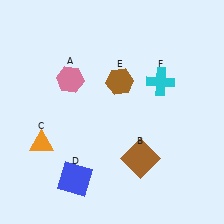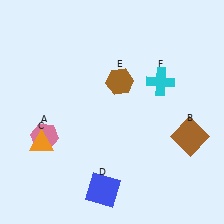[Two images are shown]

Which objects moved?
The objects that moved are: the pink hexagon (A), the brown square (B), the blue square (D).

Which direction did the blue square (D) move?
The blue square (D) moved right.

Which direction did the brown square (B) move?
The brown square (B) moved right.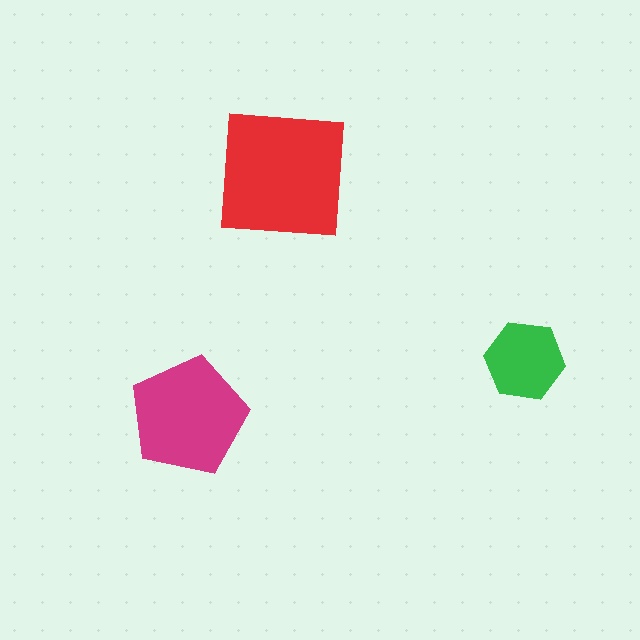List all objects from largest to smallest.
The red square, the magenta pentagon, the green hexagon.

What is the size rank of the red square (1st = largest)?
1st.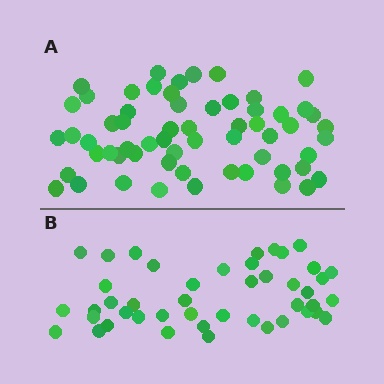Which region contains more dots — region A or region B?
Region A (the top region) has more dots.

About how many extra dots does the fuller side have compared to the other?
Region A has approximately 15 more dots than region B.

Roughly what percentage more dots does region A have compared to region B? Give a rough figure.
About 35% more.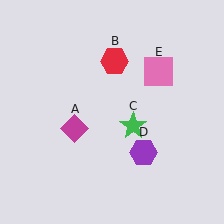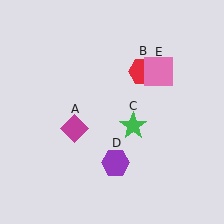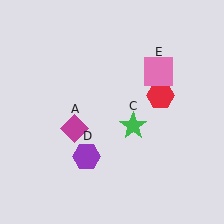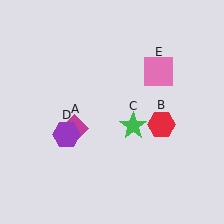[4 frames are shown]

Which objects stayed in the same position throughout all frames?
Magenta diamond (object A) and green star (object C) and pink square (object E) remained stationary.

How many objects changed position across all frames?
2 objects changed position: red hexagon (object B), purple hexagon (object D).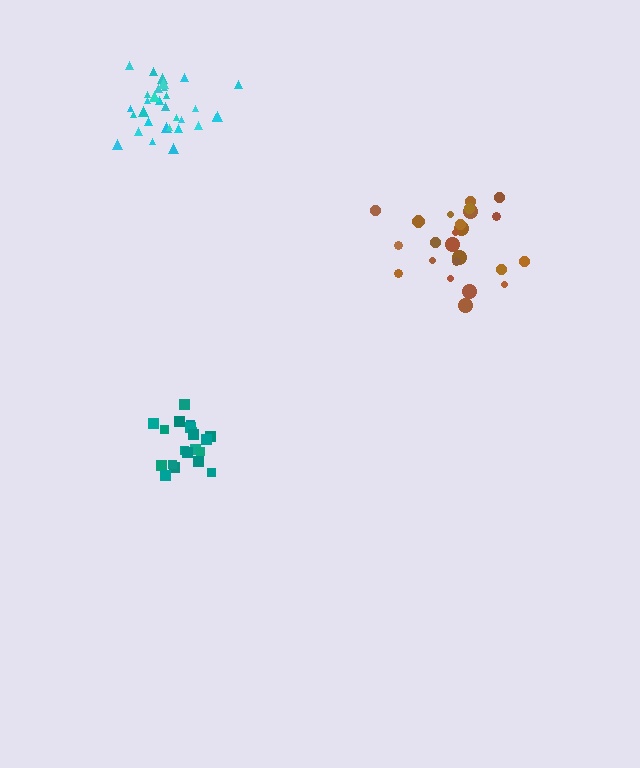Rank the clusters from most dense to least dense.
cyan, teal, brown.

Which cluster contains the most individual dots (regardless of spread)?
Cyan (31).